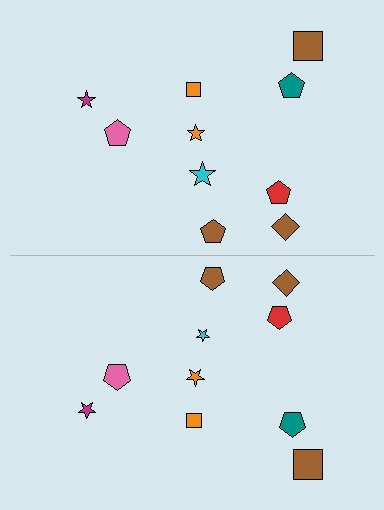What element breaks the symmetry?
The cyan star on the bottom side has a different size than its mirror counterpart.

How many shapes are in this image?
There are 20 shapes in this image.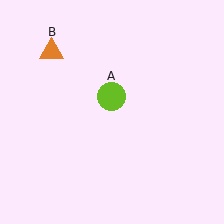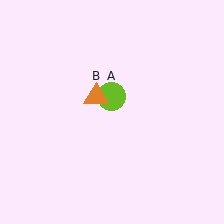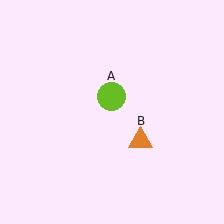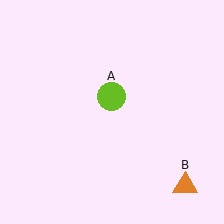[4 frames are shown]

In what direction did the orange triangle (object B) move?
The orange triangle (object B) moved down and to the right.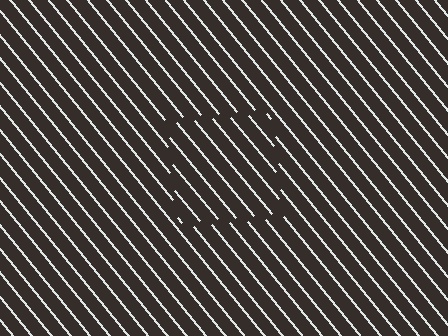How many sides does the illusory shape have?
4 sides — the line-ends trace a square.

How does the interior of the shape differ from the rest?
The interior of the shape contains the same grating, shifted by half a period — the contour is defined by the phase discontinuity where line-ends from the inner and outer gratings abut.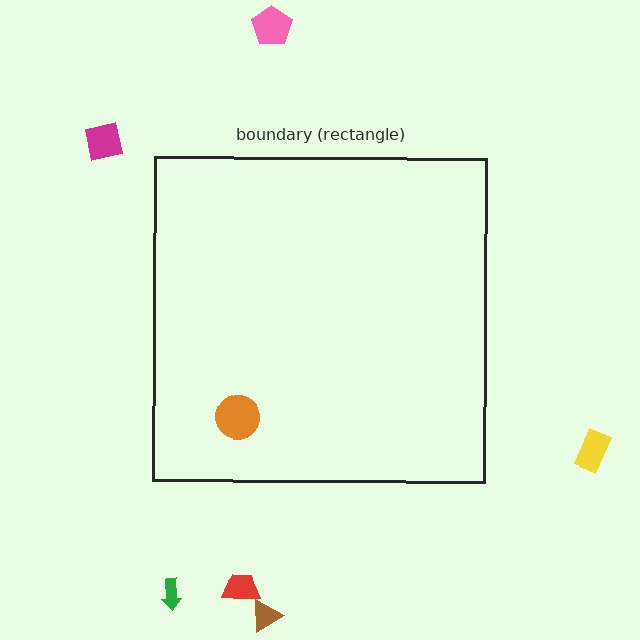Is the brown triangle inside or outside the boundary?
Outside.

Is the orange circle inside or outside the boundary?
Inside.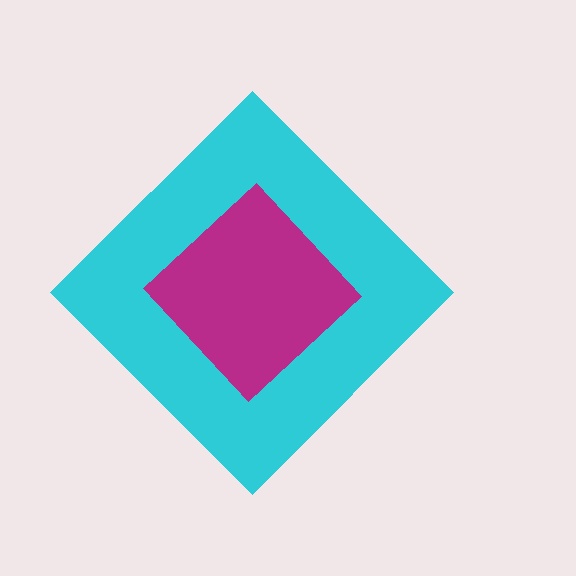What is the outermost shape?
The cyan diamond.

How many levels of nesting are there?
2.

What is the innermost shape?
The magenta diamond.